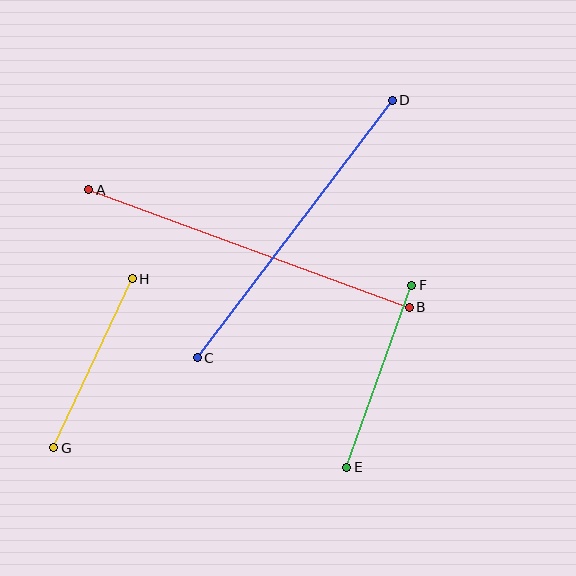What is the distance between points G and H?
The distance is approximately 186 pixels.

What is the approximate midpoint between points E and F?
The midpoint is at approximately (379, 376) pixels.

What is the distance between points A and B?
The distance is approximately 341 pixels.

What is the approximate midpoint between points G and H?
The midpoint is at approximately (93, 363) pixels.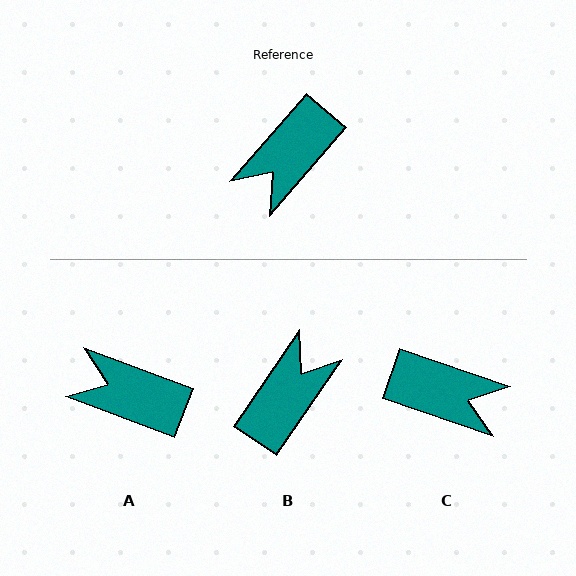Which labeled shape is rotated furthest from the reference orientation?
B, about 173 degrees away.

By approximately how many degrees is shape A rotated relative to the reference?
Approximately 70 degrees clockwise.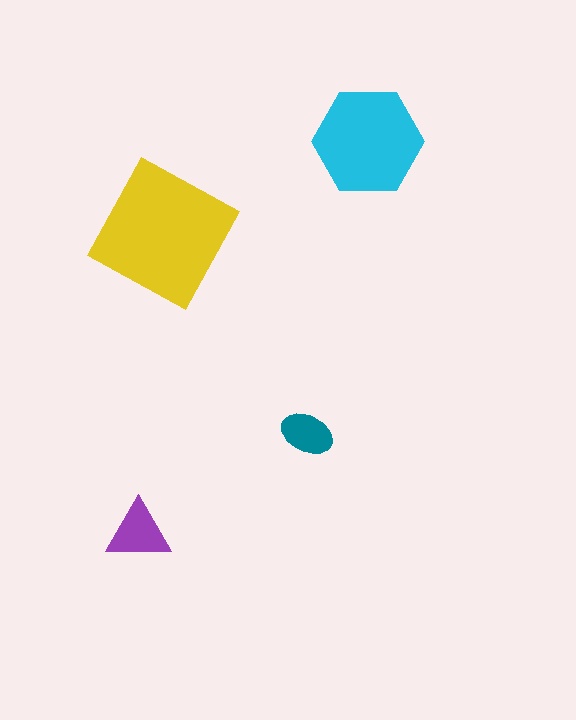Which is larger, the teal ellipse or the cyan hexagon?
The cyan hexagon.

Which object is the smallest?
The teal ellipse.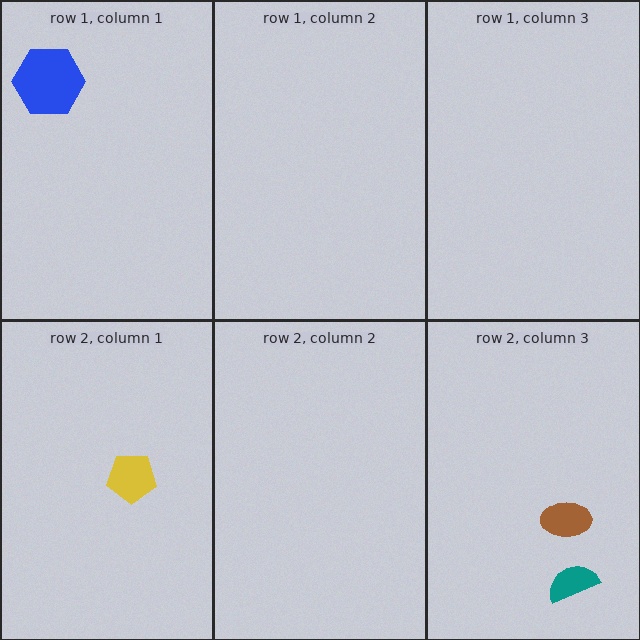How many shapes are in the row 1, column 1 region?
1.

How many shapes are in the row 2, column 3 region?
2.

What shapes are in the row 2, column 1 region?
The yellow pentagon.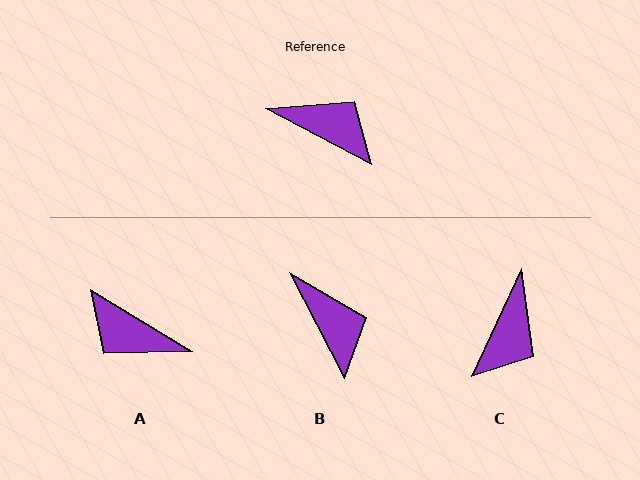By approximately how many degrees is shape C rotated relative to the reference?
Approximately 87 degrees clockwise.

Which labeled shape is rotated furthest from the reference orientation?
A, about 176 degrees away.